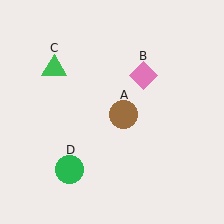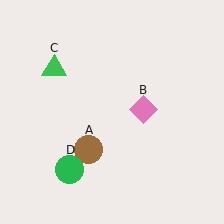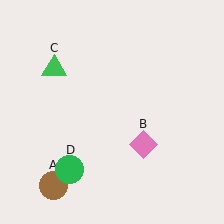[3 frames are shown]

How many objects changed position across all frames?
2 objects changed position: brown circle (object A), pink diamond (object B).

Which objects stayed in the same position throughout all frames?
Green triangle (object C) and green circle (object D) remained stationary.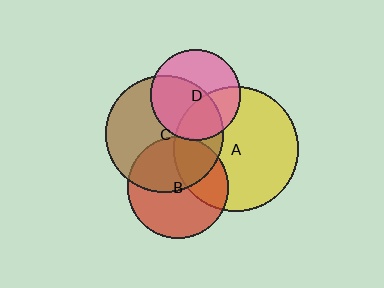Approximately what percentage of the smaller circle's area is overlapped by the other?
Approximately 5%.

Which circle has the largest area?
Circle A (yellow).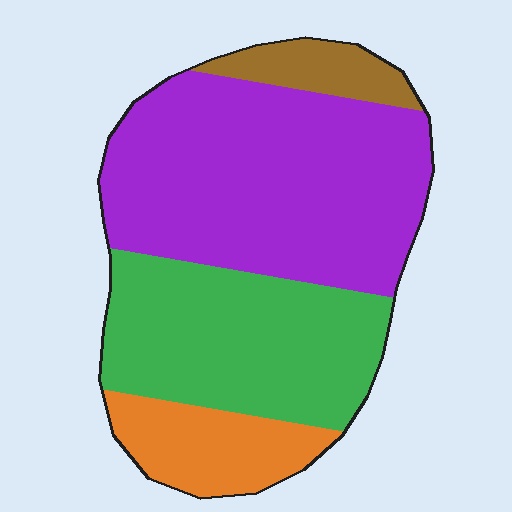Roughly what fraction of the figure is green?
Green takes up between a quarter and a half of the figure.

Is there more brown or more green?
Green.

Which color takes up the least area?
Brown, at roughly 5%.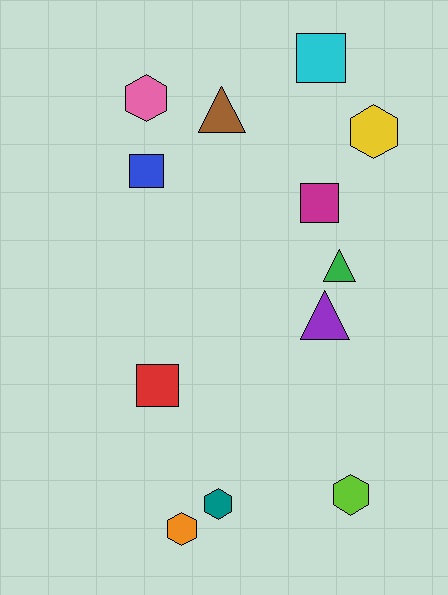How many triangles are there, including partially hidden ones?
There are 3 triangles.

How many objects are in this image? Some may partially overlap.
There are 12 objects.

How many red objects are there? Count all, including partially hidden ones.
There is 1 red object.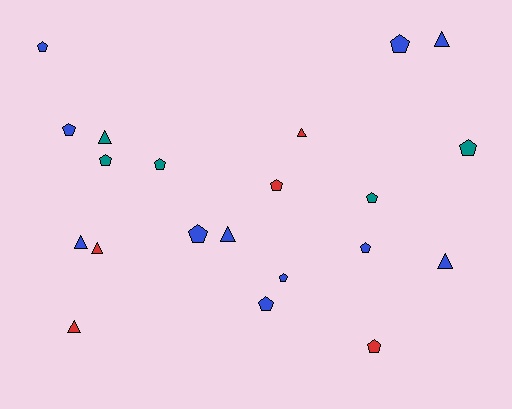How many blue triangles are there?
There are 4 blue triangles.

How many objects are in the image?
There are 21 objects.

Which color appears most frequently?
Blue, with 11 objects.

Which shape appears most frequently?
Pentagon, with 13 objects.